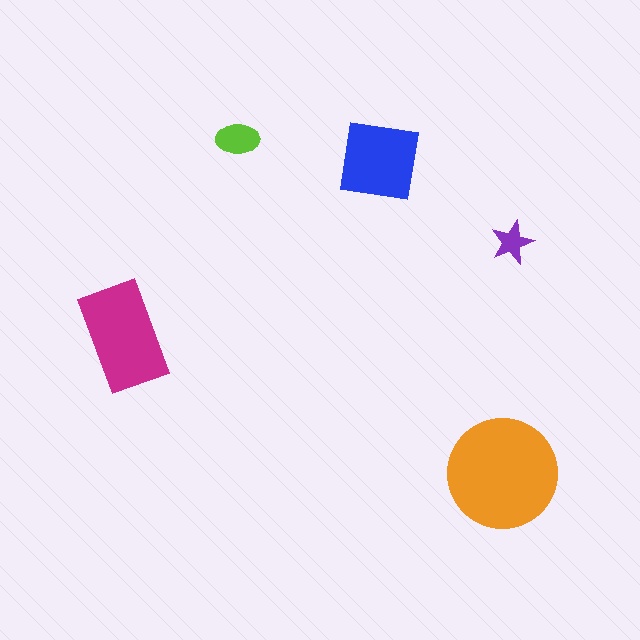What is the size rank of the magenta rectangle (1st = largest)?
2nd.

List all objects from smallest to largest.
The purple star, the lime ellipse, the blue square, the magenta rectangle, the orange circle.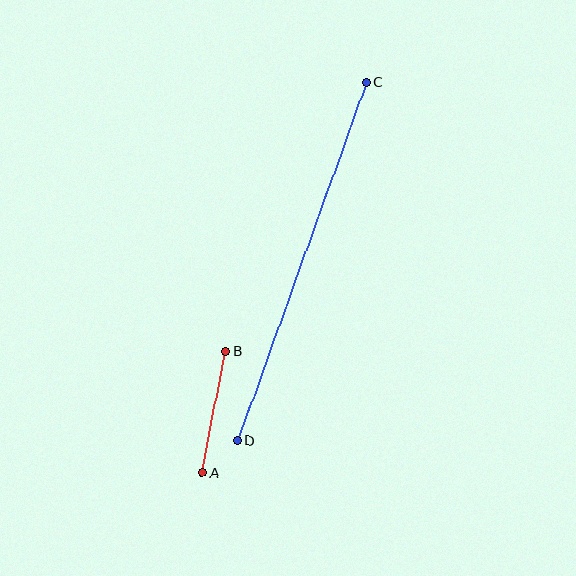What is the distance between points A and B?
The distance is approximately 124 pixels.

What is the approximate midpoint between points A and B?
The midpoint is at approximately (214, 412) pixels.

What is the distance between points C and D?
The distance is approximately 381 pixels.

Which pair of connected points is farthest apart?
Points C and D are farthest apart.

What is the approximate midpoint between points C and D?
The midpoint is at approximately (302, 262) pixels.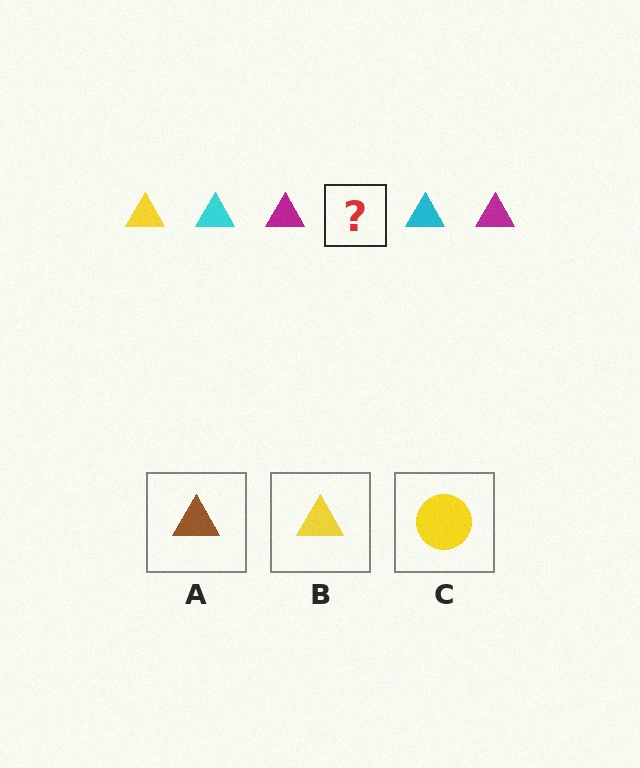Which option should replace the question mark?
Option B.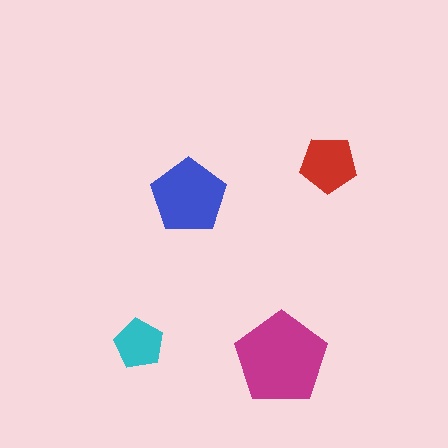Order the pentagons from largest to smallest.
the magenta one, the blue one, the red one, the cyan one.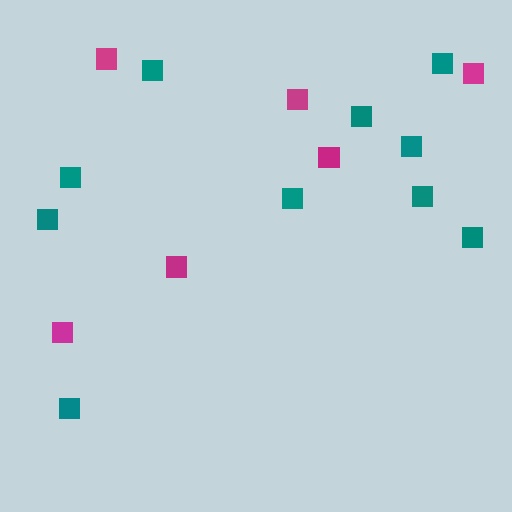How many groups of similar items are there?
There are 2 groups: one group of magenta squares (6) and one group of teal squares (10).